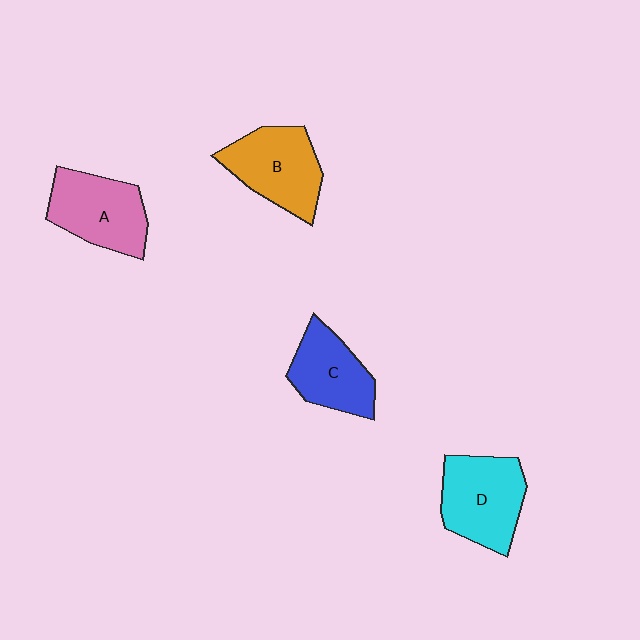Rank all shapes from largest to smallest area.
From largest to smallest: D (cyan), B (orange), A (pink), C (blue).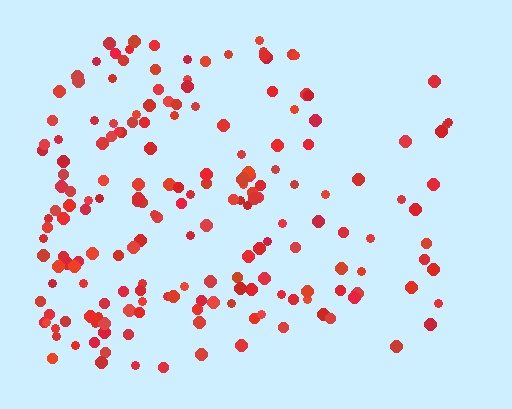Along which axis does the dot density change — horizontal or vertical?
Horizontal.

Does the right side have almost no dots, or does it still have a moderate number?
Still a moderate number, just noticeably fewer than the left.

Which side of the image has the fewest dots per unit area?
The right.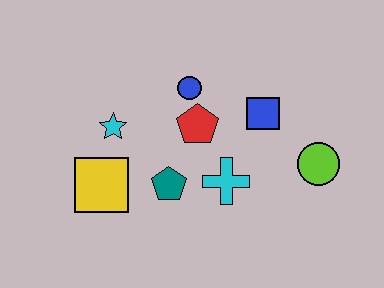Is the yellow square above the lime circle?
No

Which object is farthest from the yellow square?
The lime circle is farthest from the yellow square.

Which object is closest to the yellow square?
The cyan star is closest to the yellow square.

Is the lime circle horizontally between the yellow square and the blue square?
No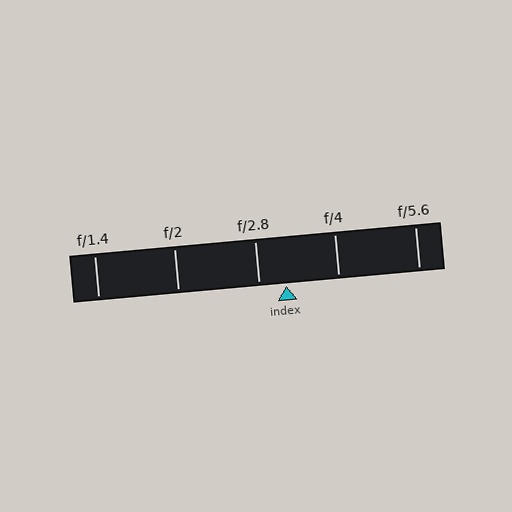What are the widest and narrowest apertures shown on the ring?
The widest aperture shown is f/1.4 and the narrowest is f/5.6.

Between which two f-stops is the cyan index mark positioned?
The index mark is between f/2.8 and f/4.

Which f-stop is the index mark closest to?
The index mark is closest to f/2.8.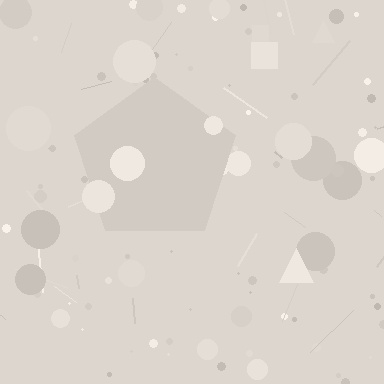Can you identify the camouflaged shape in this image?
The camouflaged shape is a pentagon.